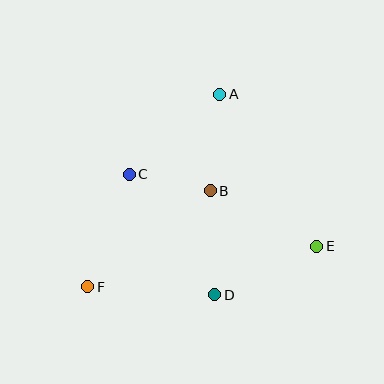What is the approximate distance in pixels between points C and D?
The distance between C and D is approximately 148 pixels.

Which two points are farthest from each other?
Points A and F are farthest from each other.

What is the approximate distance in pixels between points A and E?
The distance between A and E is approximately 180 pixels.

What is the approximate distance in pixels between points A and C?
The distance between A and C is approximately 121 pixels.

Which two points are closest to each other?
Points B and C are closest to each other.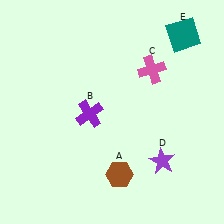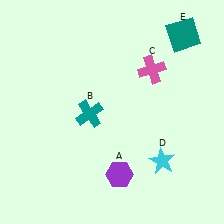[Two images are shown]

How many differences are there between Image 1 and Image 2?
There are 3 differences between the two images.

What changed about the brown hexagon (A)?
In Image 1, A is brown. In Image 2, it changed to purple.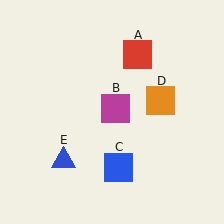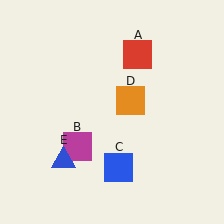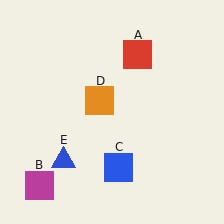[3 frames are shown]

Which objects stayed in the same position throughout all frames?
Red square (object A) and blue square (object C) and blue triangle (object E) remained stationary.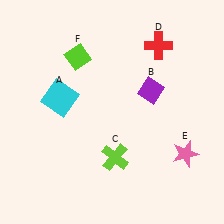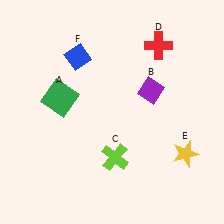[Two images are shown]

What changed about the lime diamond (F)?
In Image 1, F is lime. In Image 2, it changed to blue.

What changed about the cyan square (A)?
In Image 1, A is cyan. In Image 2, it changed to green.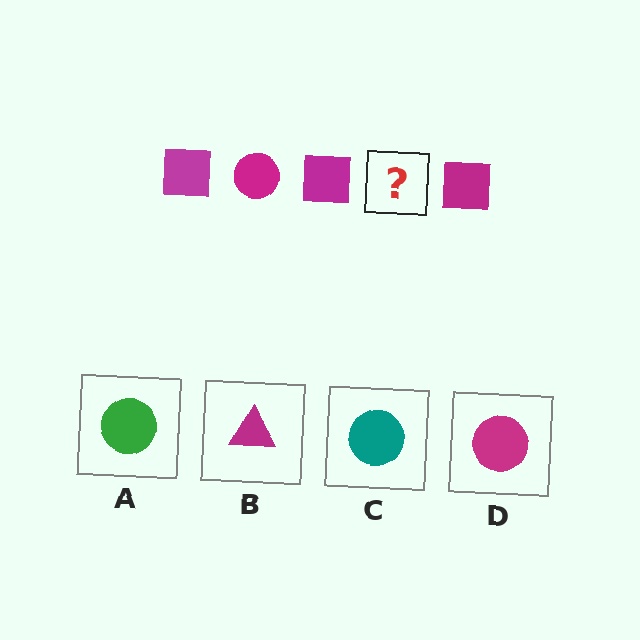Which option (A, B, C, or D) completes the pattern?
D.